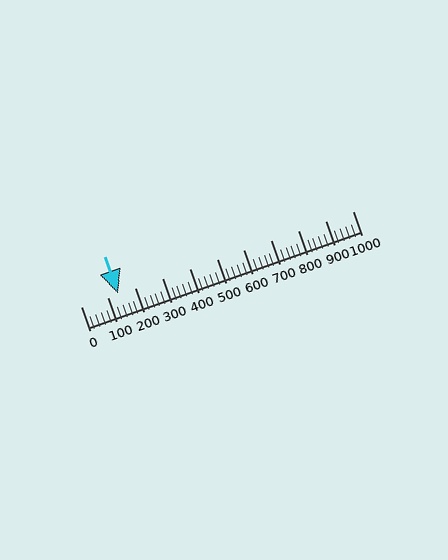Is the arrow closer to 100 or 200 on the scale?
The arrow is closer to 100.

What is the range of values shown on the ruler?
The ruler shows values from 0 to 1000.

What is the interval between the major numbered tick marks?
The major tick marks are spaced 100 units apart.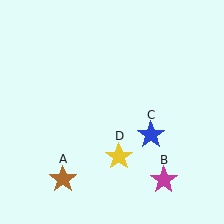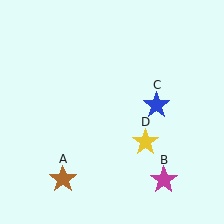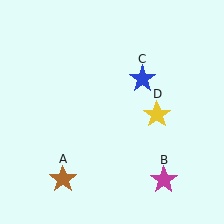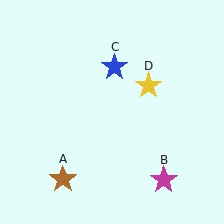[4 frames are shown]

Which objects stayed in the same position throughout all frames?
Brown star (object A) and magenta star (object B) remained stationary.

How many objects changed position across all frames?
2 objects changed position: blue star (object C), yellow star (object D).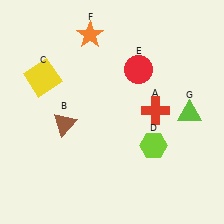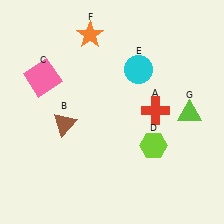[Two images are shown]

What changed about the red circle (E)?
In Image 1, E is red. In Image 2, it changed to cyan.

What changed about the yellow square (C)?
In Image 1, C is yellow. In Image 2, it changed to pink.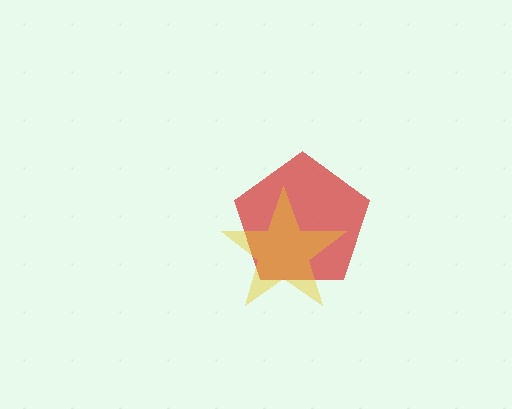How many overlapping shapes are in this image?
There are 2 overlapping shapes in the image.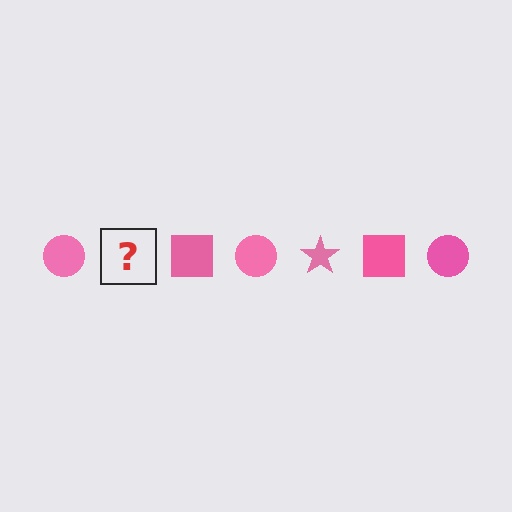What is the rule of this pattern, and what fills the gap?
The rule is that the pattern cycles through circle, star, square shapes in pink. The gap should be filled with a pink star.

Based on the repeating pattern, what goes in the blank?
The blank should be a pink star.